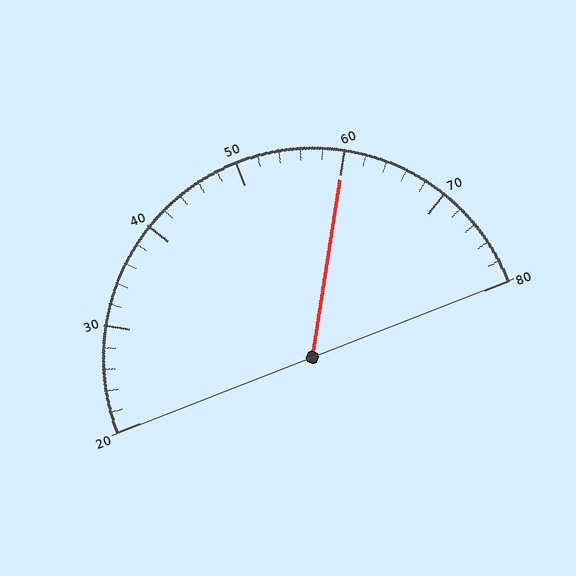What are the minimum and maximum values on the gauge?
The gauge ranges from 20 to 80.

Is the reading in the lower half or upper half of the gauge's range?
The reading is in the upper half of the range (20 to 80).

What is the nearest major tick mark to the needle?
The nearest major tick mark is 60.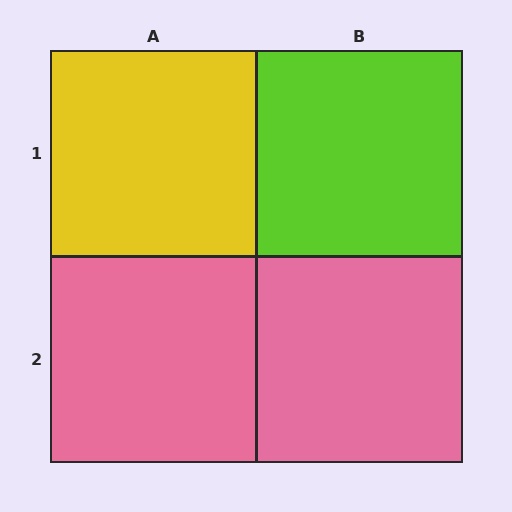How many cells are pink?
2 cells are pink.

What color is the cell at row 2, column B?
Pink.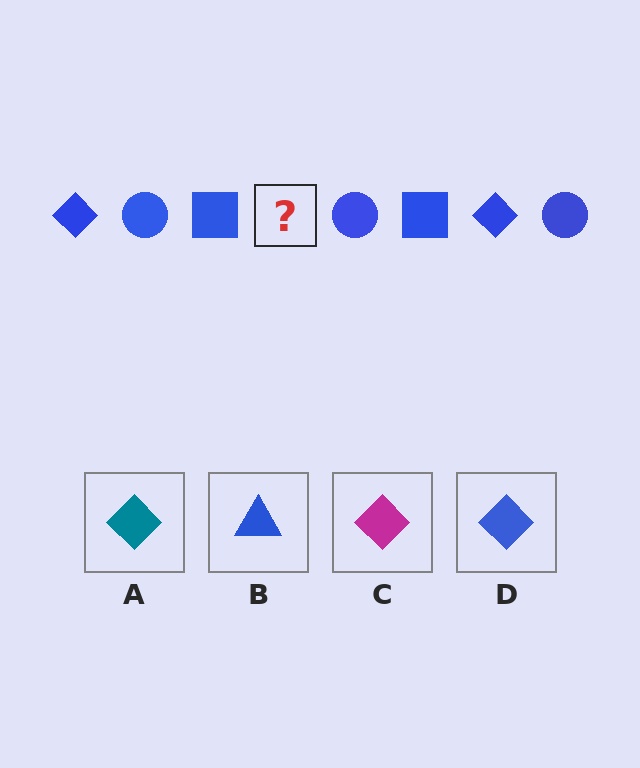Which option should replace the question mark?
Option D.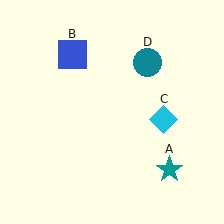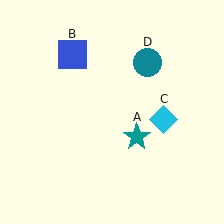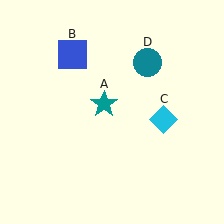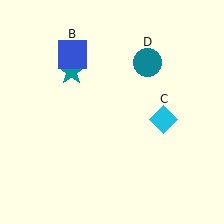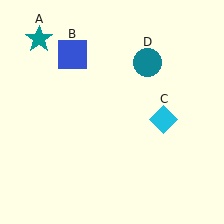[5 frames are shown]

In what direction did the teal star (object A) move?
The teal star (object A) moved up and to the left.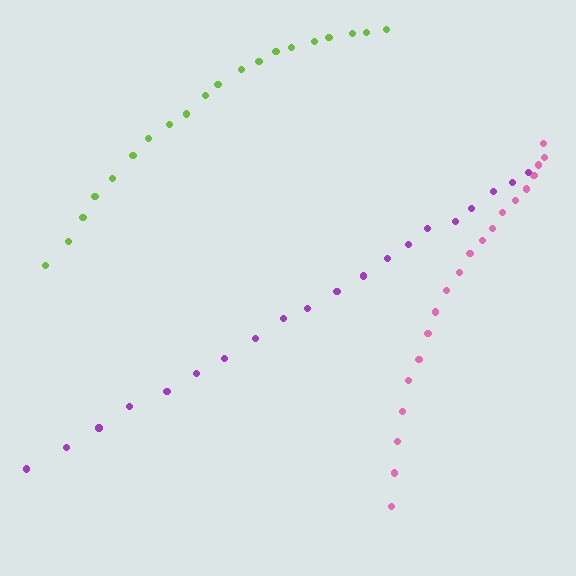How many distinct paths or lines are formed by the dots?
There are 3 distinct paths.